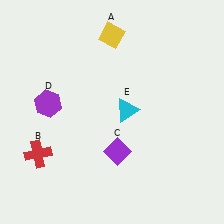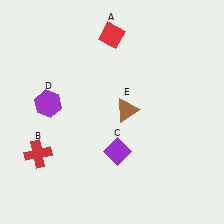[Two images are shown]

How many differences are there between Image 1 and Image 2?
There are 2 differences between the two images.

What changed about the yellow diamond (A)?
In Image 1, A is yellow. In Image 2, it changed to red.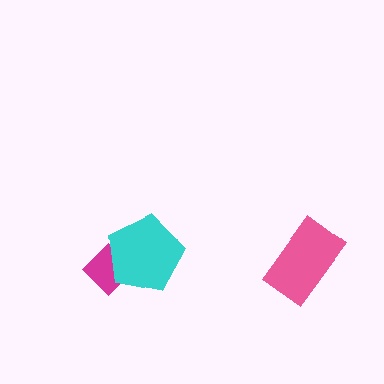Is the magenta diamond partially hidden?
Yes, it is partially covered by another shape.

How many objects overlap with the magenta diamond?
1 object overlaps with the magenta diamond.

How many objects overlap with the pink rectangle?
0 objects overlap with the pink rectangle.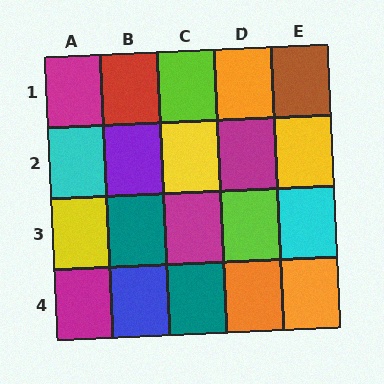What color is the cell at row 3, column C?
Magenta.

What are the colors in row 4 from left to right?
Magenta, blue, teal, orange, orange.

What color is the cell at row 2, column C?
Yellow.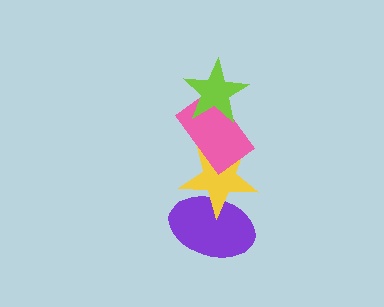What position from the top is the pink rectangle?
The pink rectangle is 2nd from the top.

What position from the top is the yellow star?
The yellow star is 3rd from the top.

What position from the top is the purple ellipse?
The purple ellipse is 4th from the top.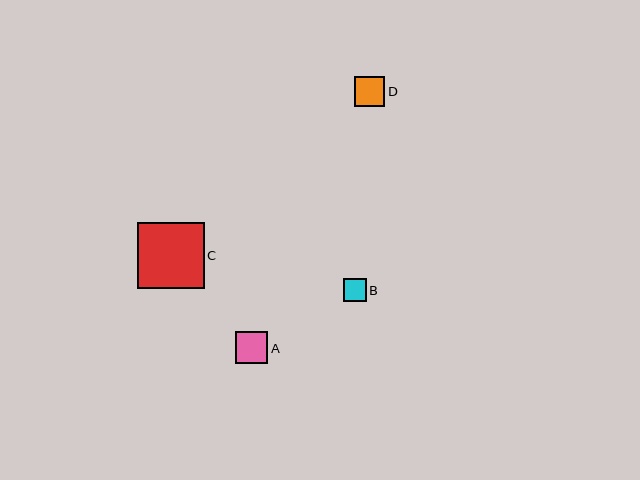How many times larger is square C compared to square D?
Square C is approximately 2.2 times the size of square D.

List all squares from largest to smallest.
From largest to smallest: C, A, D, B.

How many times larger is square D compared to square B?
Square D is approximately 1.3 times the size of square B.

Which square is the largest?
Square C is the largest with a size of approximately 66 pixels.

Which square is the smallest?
Square B is the smallest with a size of approximately 23 pixels.